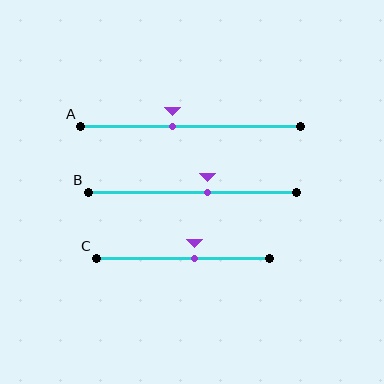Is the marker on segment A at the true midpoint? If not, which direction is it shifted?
No, the marker on segment A is shifted to the left by about 8% of the segment length.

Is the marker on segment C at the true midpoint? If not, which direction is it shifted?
No, the marker on segment C is shifted to the right by about 6% of the segment length.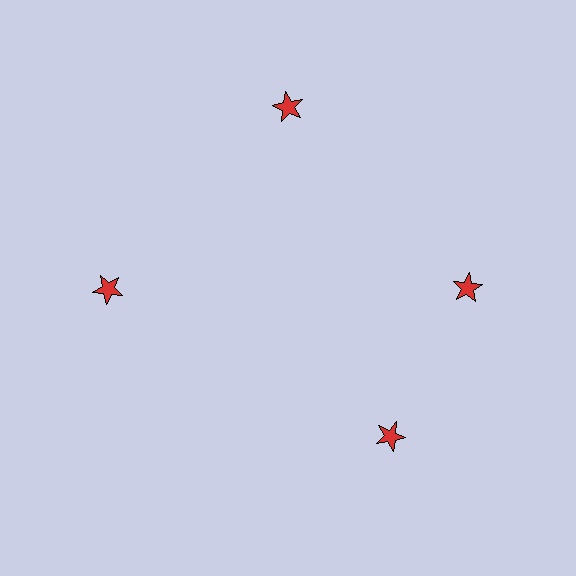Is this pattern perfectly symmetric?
No. The 4 red stars are arranged in a ring, but one element near the 6 o'clock position is rotated out of alignment along the ring, breaking the 4-fold rotational symmetry.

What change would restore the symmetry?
The symmetry would be restored by rotating it back into even spacing with its neighbors so that all 4 stars sit at equal angles and equal distance from the center.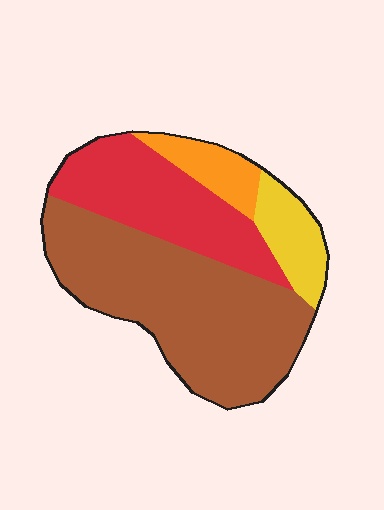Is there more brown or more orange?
Brown.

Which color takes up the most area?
Brown, at roughly 50%.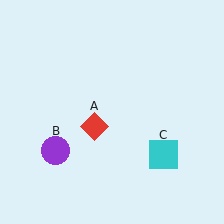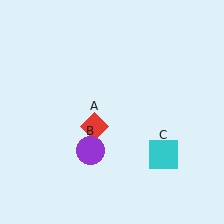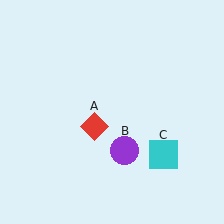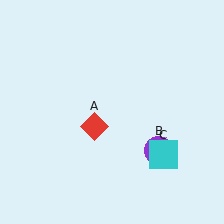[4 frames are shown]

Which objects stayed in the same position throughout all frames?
Red diamond (object A) and cyan square (object C) remained stationary.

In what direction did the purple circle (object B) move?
The purple circle (object B) moved right.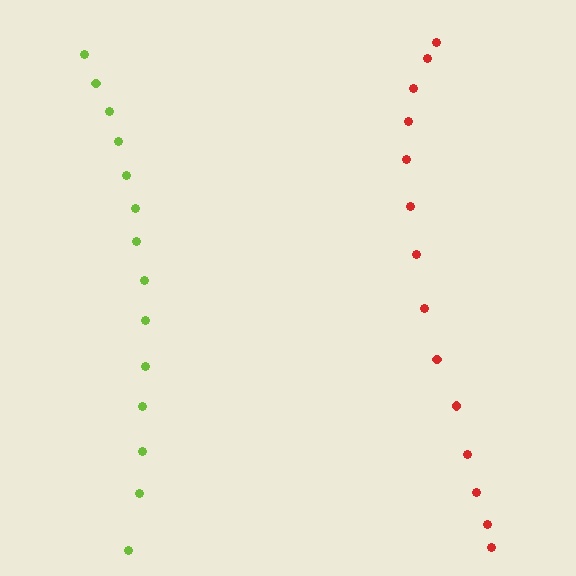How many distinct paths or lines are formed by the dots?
There are 2 distinct paths.